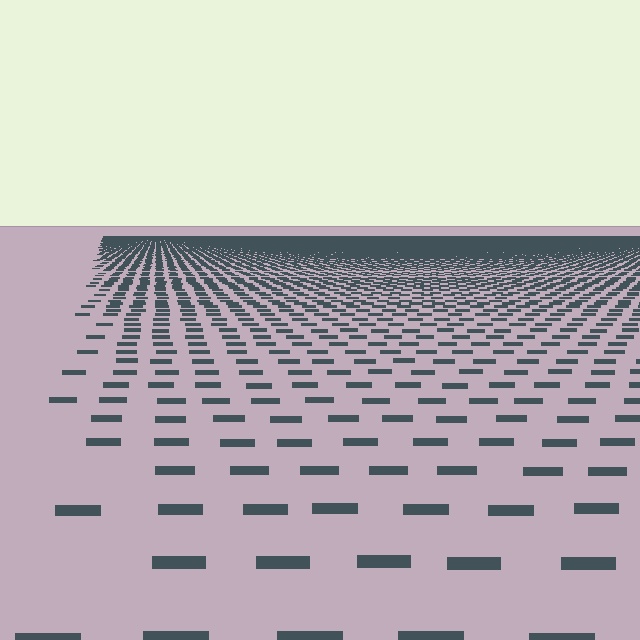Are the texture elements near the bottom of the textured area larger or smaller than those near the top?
Larger. Near the bottom, elements are closer to the viewer and appear at a bigger on-screen size.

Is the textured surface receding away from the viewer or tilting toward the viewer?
The surface is receding away from the viewer. Texture elements get smaller and denser toward the top.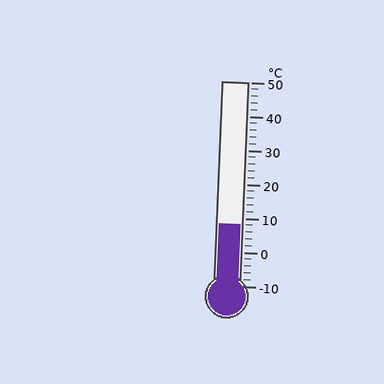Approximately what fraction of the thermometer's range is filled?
The thermometer is filled to approximately 30% of its range.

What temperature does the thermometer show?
The thermometer shows approximately 8°C.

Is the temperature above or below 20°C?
The temperature is below 20°C.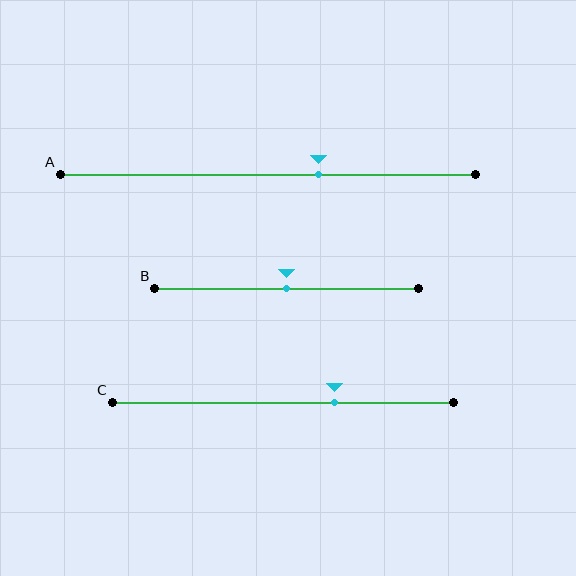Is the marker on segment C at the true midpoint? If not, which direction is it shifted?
No, the marker on segment C is shifted to the right by about 15% of the segment length.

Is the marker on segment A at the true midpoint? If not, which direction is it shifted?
No, the marker on segment A is shifted to the right by about 12% of the segment length.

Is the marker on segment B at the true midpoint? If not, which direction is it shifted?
Yes, the marker on segment B is at the true midpoint.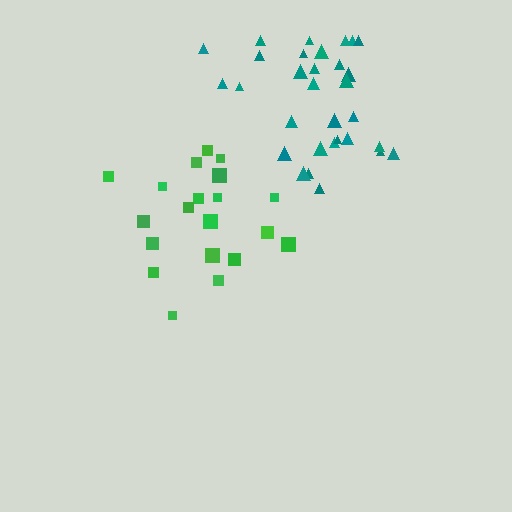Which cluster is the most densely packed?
Teal.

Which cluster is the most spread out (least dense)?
Green.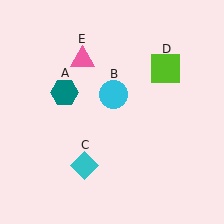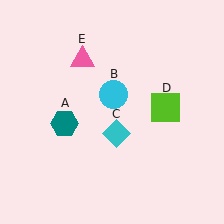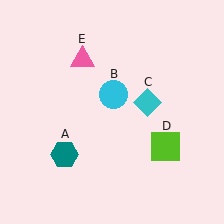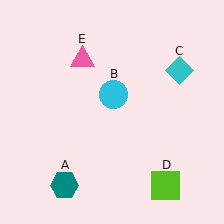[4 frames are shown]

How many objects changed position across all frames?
3 objects changed position: teal hexagon (object A), cyan diamond (object C), lime square (object D).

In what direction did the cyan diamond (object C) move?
The cyan diamond (object C) moved up and to the right.